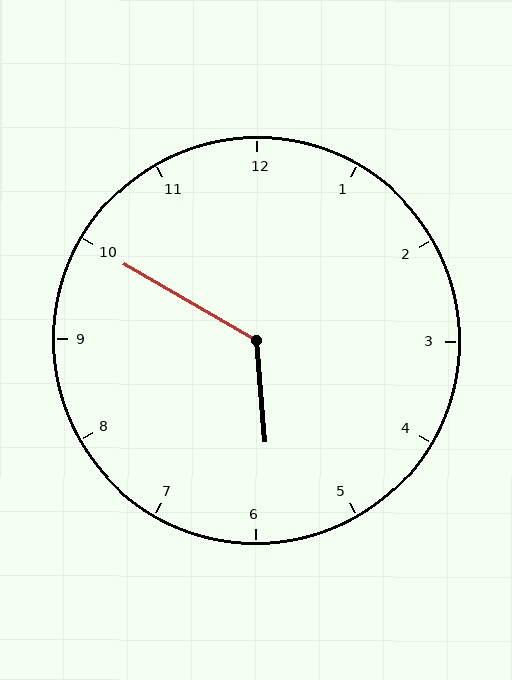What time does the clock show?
5:50.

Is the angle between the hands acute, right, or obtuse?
It is obtuse.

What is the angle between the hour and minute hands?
Approximately 125 degrees.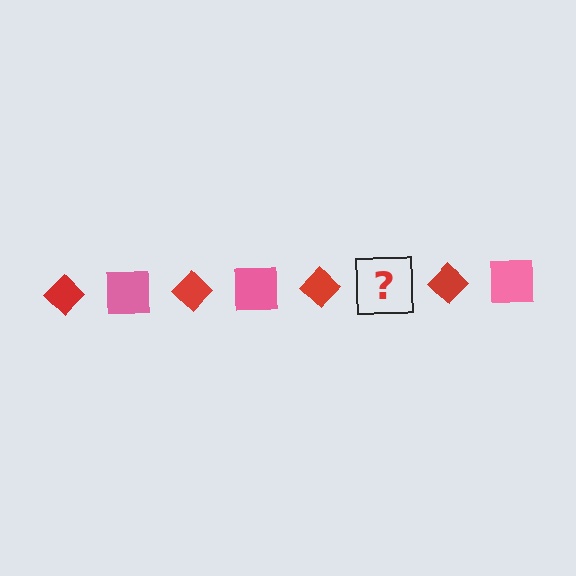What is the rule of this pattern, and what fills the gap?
The rule is that the pattern alternates between red diamond and pink square. The gap should be filled with a pink square.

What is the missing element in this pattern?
The missing element is a pink square.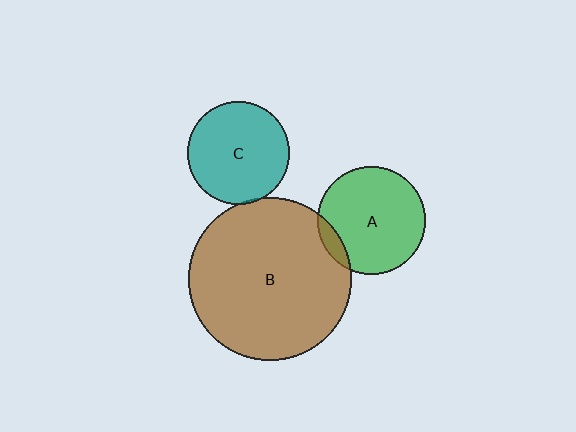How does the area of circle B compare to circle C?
Approximately 2.5 times.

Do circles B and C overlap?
Yes.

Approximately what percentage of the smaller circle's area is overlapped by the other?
Approximately 5%.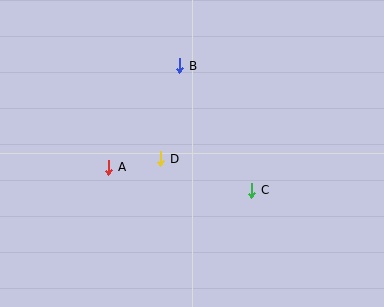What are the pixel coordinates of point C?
Point C is at (252, 190).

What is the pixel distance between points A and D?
The distance between A and D is 52 pixels.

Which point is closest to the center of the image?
Point D at (161, 159) is closest to the center.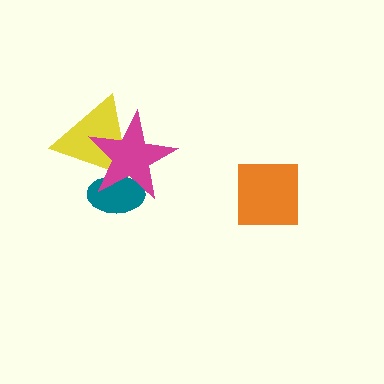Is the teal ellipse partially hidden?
Yes, it is partially covered by another shape.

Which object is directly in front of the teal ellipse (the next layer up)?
The yellow triangle is directly in front of the teal ellipse.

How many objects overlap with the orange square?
0 objects overlap with the orange square.